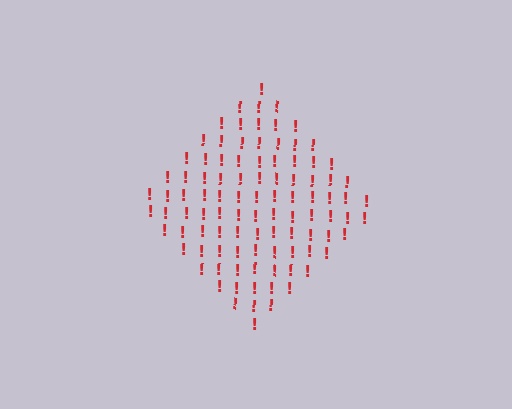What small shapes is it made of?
It is made of small exclamation marks.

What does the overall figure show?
The overall figure shows a diamond.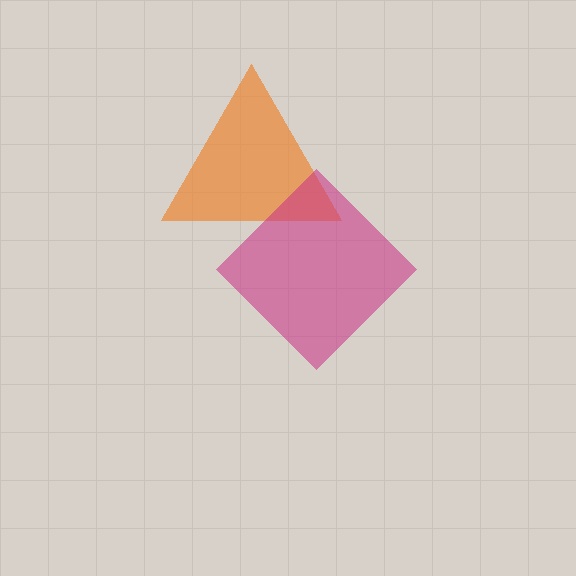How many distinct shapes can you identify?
There are 2 distinct shapes: an orange triangle, a magenta diamond.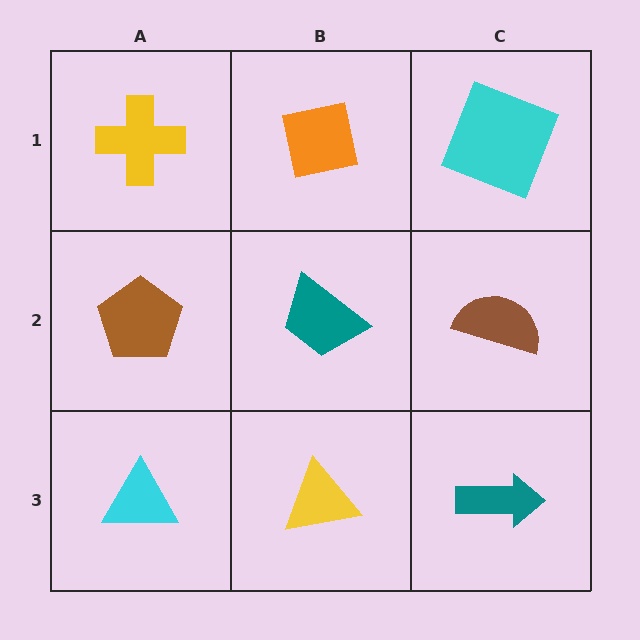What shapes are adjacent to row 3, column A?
A brown pentagon (row 2, column A), a yellow triangle (row 3, column B).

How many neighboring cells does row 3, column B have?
3.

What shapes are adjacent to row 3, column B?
A teal trapezoid (row 2, column B), a cyan triangle (row 3, column A), a teal arrow (row 3, column C).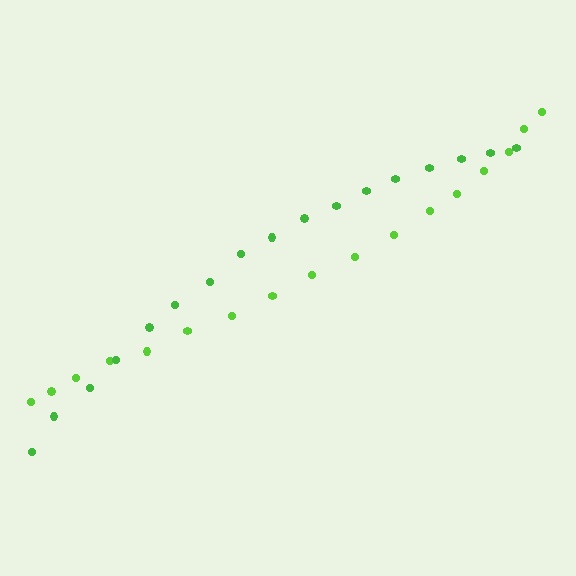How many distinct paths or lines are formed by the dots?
There are 2 distinct paths.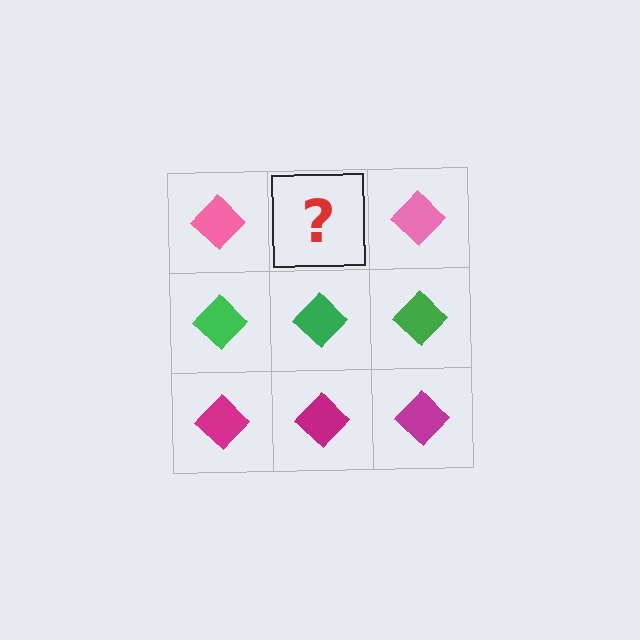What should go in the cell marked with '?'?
The missing cell should contain a pink diamond.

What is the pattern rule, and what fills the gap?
The rule is that each row has a consistent color. The gap should be filled with a pink diamond.